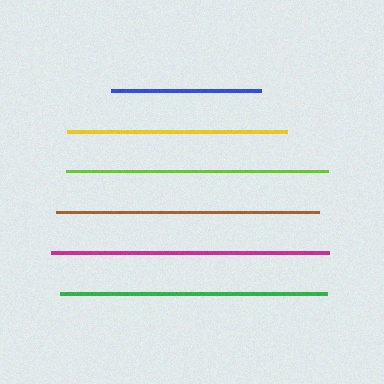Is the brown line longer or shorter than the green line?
The green line is longer than the brown line.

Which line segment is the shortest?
The blue line is the shortest at approximately 149 pixels.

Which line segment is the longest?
The magenta line is the longest at approximately 278 pixels.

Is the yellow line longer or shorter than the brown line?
The brown line is longer than the yellow line.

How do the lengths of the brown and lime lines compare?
The brown and lime lines are approximately the same length.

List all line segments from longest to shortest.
From longest to shortest: magenta, green, brown, lime, yellow, blue.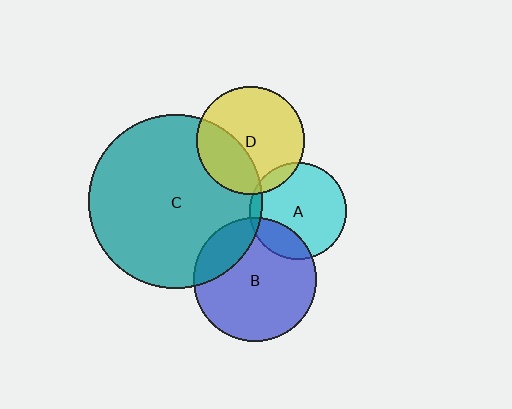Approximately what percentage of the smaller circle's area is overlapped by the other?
Approximately 35%.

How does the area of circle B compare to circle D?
Approximately 1.3 times.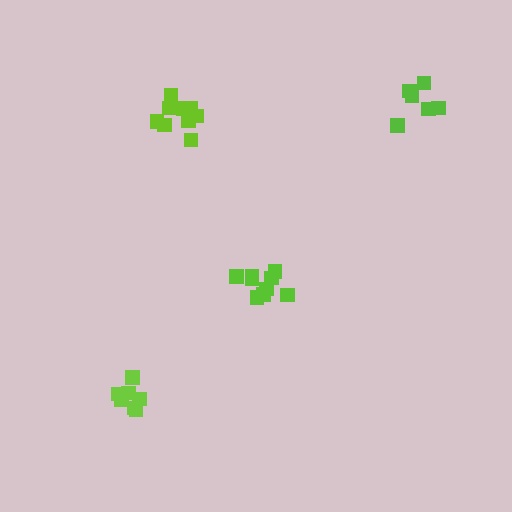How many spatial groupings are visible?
There are 4 spatial groupings.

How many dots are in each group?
Group 1: 9 dots, Group 2: 6 dots, Group 3: 10 dots, Group 4: 7 dots (32 total).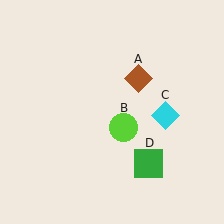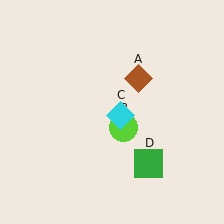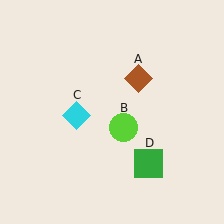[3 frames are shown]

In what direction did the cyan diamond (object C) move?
The cyan diamond (object C) moved left.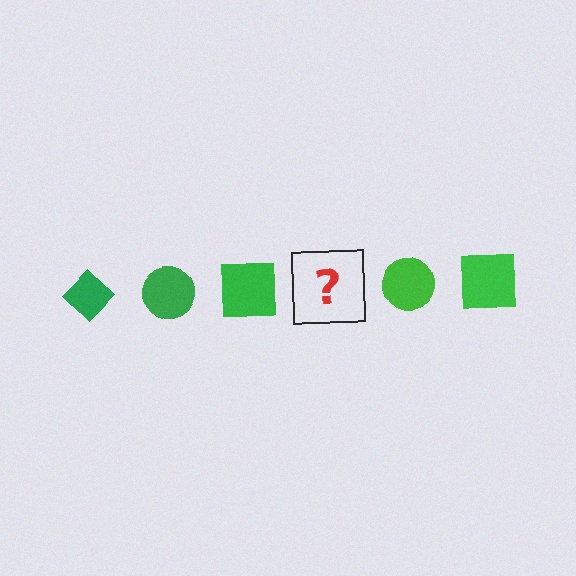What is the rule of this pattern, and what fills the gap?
The rule is that the pattern cycles through diamond, circle, square shapes in green. The gap should be filled with a green diamond.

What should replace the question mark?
The question mark should be replaced with a green diamond.